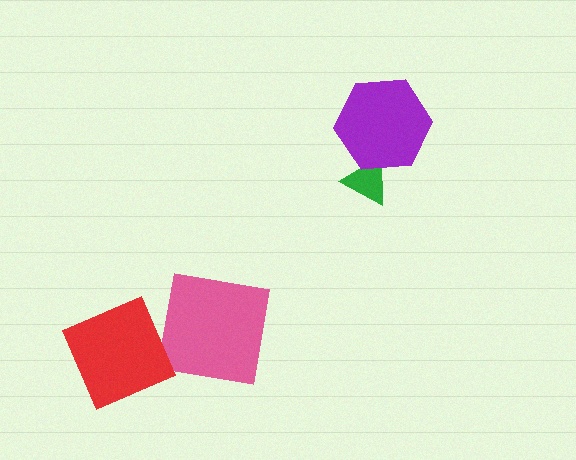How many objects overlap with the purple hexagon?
1 object overlaps with the purple hexagon.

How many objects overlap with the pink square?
0 objects overlap with the pink square.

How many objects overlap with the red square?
0 objects overlap with the red square.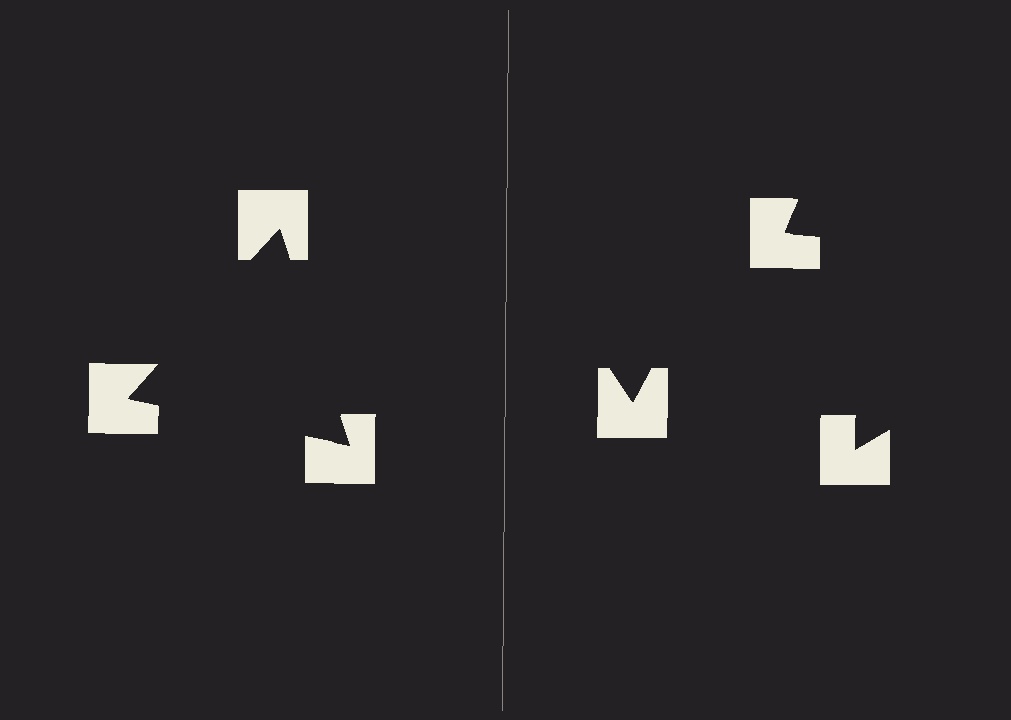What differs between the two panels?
The notched squares are positioned identically on both sides; only the wedge orientations differ. On the left they align to a triangle; on the right they are misaligned.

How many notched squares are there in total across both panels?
6 — 3 on each side.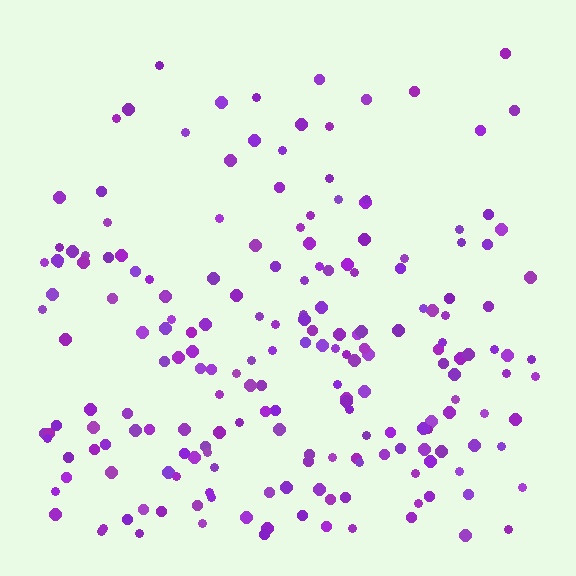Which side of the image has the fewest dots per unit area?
The top.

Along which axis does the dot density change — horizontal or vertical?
Vertical.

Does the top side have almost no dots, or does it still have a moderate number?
Still a moderate number, just noticeably fewer than the bottom.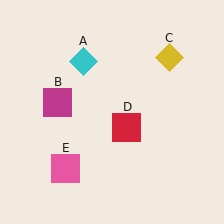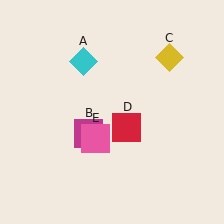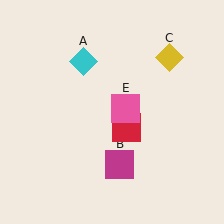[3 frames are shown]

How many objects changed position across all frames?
2 objects changed position: magenta square (object B), pink square (object E).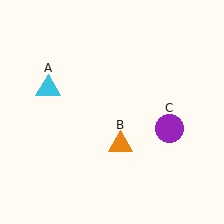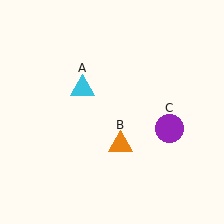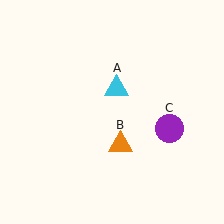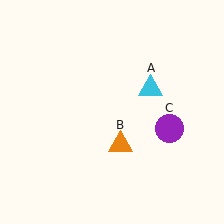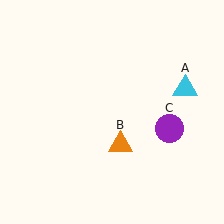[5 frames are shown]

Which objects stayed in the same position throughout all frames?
Orange triangle (object B) and purple circle (object C) remained stationary.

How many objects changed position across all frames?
1 object changed position: cyan triangle (object A).